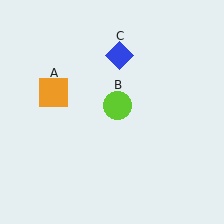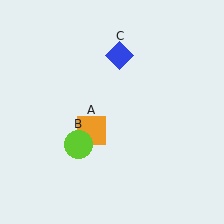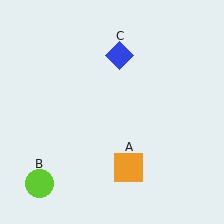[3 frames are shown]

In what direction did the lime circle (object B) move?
The lime circle (object B) moved down and to the left.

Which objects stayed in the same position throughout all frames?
Blue diamond (object C) remained stationary.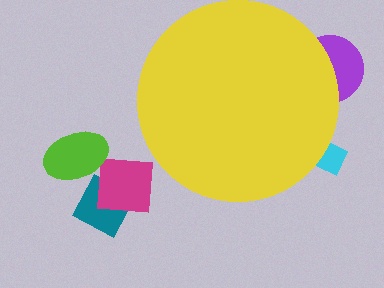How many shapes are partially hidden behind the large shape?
2 shapes are partially hidden.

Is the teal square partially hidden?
No, the teal square is fully visible.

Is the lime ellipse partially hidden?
No, the lime ellipse is fully visible.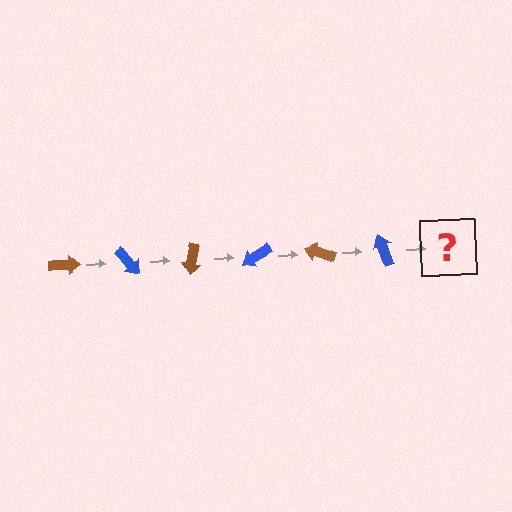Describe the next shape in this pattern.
It should be a brown arrow, rotated 300 degrees from the start.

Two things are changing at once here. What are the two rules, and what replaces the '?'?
The two rules are that it rotates 50 degrees each step and the color cycles through brown and blue. The '?' should be a brown arrow, rotated 300 degrees from the start.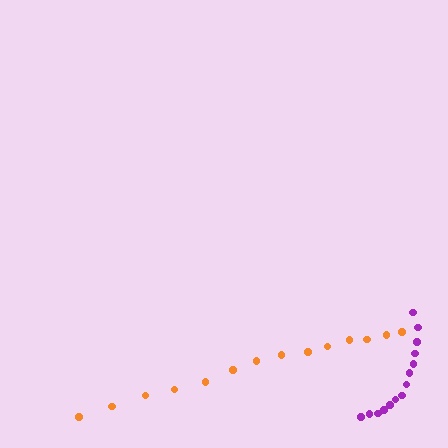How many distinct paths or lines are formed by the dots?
There are 2 distinct paths.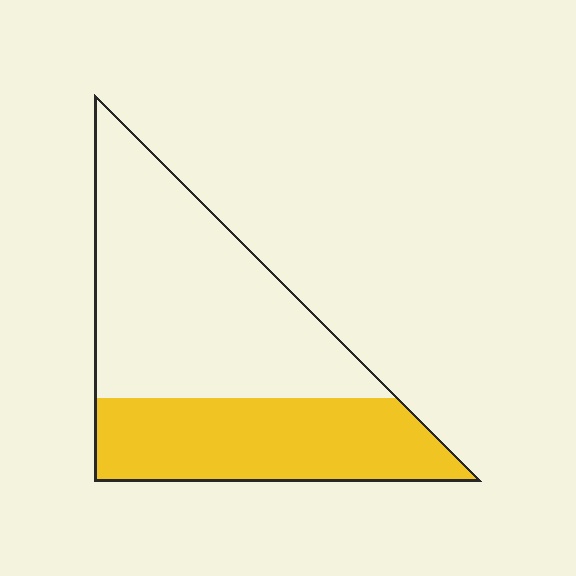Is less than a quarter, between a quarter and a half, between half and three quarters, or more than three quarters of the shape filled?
Between a quarter and a half.